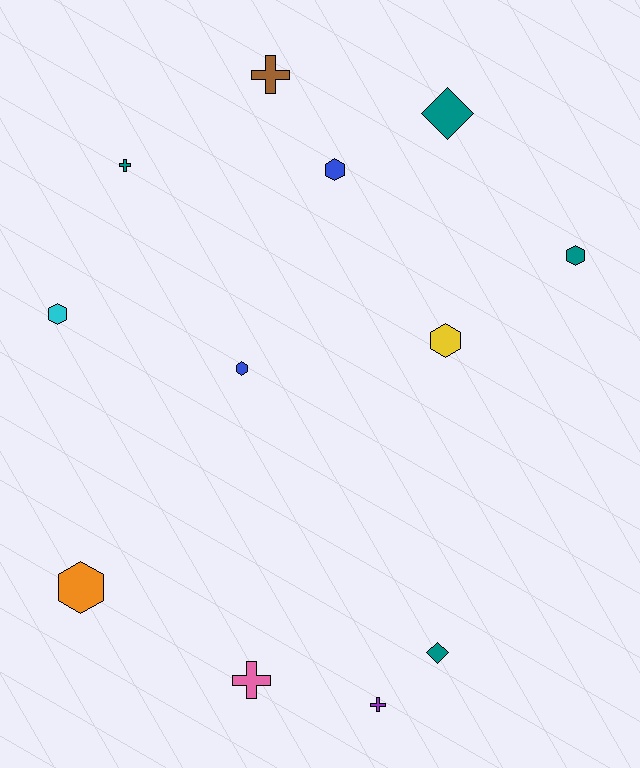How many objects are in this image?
There are 12 objects.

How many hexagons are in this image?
There are 6 hexagons.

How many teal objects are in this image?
There are 4 teal objects.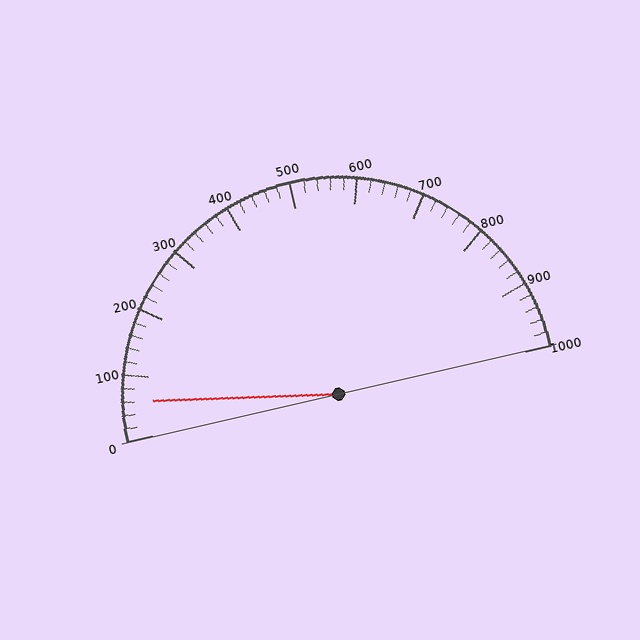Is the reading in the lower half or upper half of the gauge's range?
The reading is in the lower half of the range (0 to 1000).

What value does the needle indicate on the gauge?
The needle indicates approximately 60.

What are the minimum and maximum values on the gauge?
The gauge ranges from 0 to 1000.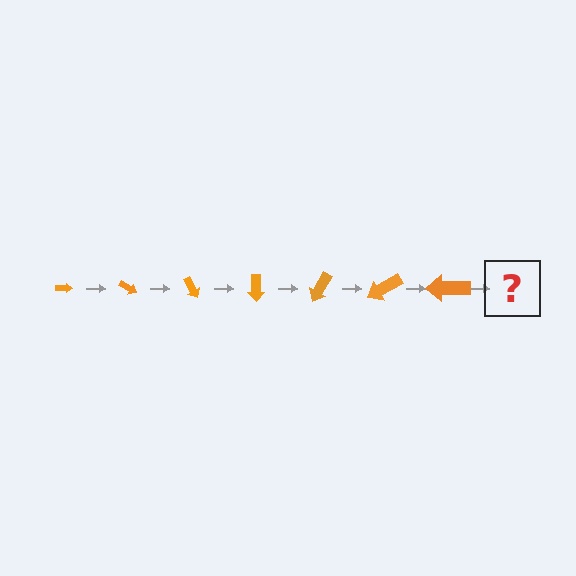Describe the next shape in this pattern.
It should be an arrow, larger than the previous one and rotated 210 degrees from the start.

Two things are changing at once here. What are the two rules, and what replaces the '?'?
The two rules are that the arrow grows larger each step and it rotates 30 degrees each step. The '?' should be an arrow, larger than the previous one and rotated 210 degrees from the start.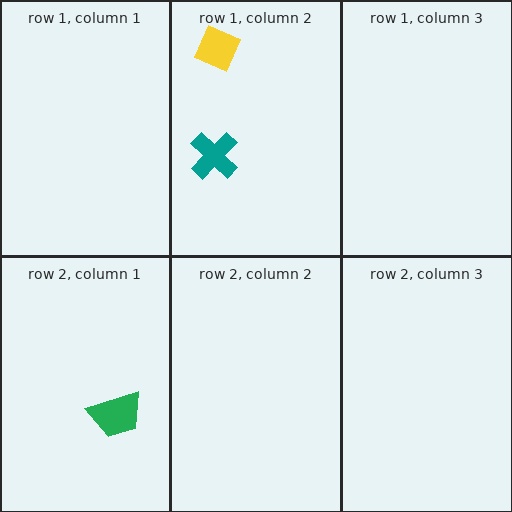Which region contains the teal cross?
The row 1, column 2 region.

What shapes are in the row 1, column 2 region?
The yellow diamond, the teal cross.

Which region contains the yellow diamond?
The row 1, column 2 region.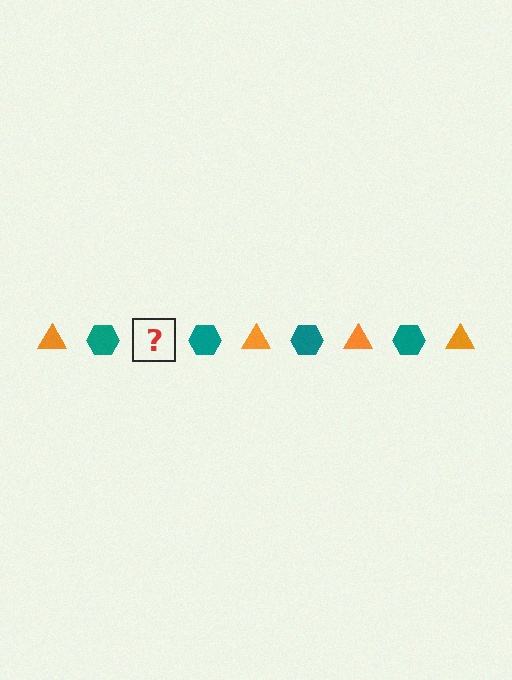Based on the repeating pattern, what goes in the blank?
The blank should be an orange triangle.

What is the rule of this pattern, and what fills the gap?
The rule is that the pattern alternates between orange triangle and teal hexagon. The gap should be filled with an orange triangle.